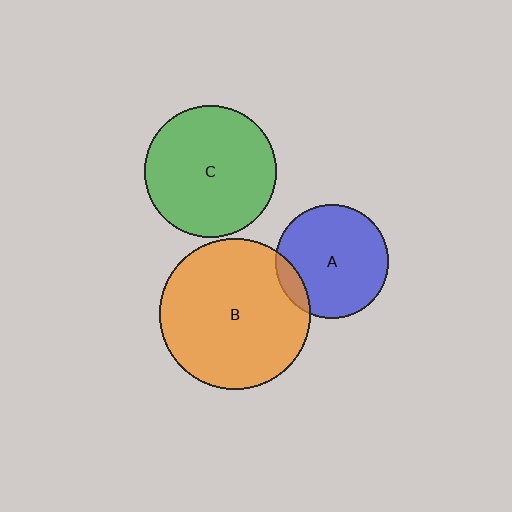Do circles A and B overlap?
Yes.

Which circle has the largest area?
Circle B (orange).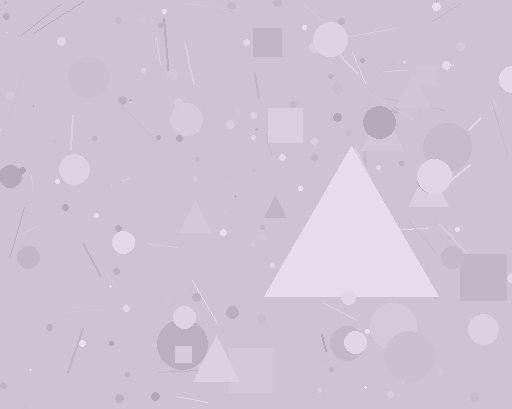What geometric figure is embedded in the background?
A triangle is embedded in the background.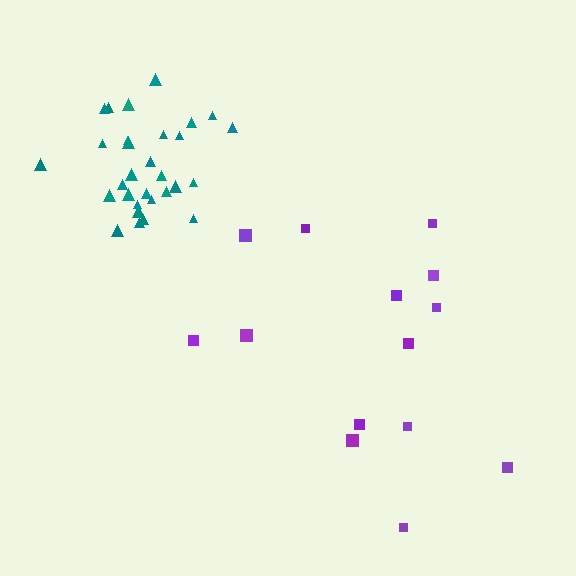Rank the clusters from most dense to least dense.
teal, purple.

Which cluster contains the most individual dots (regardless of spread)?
Teal (31).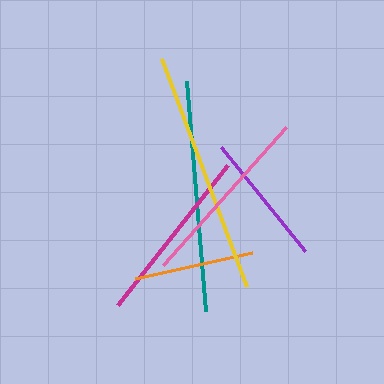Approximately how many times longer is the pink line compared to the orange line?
The pink line is approximately 1.5 times the length of the orange line.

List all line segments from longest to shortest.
From longest to shortest: yellow, teal, pink, magenta, purple, orange.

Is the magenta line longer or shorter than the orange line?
The magenta line is longer than the orange line.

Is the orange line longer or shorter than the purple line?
The purple line is longer than the orange line.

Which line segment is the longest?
The yellow line is the longest at approximately 244 pixels.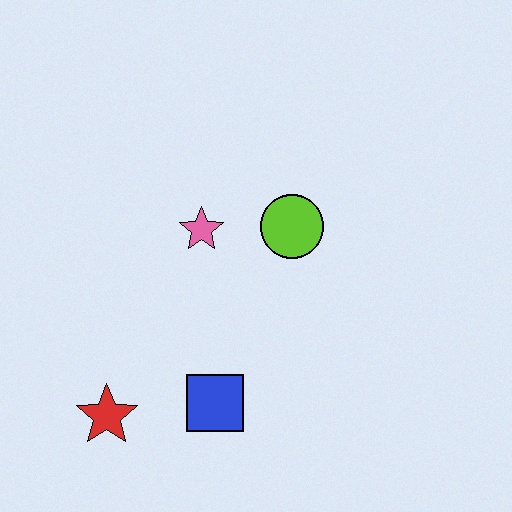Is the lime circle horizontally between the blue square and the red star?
No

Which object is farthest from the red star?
The lime circle is farthest from the red star.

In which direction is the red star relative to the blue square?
The red star is to the left of the blue square.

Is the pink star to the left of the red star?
No